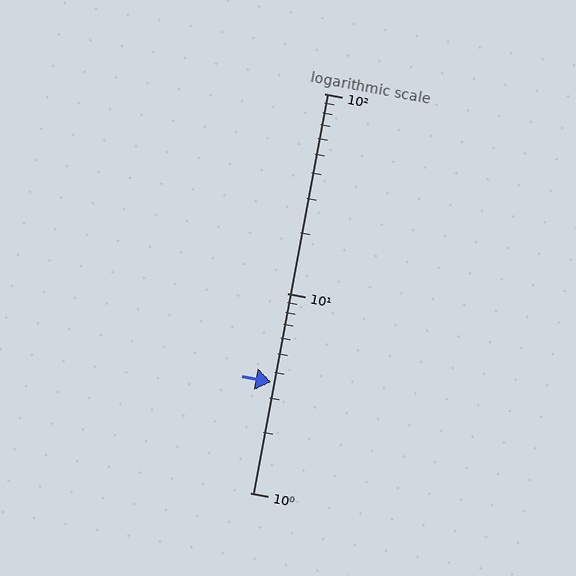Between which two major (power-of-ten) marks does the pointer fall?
The pointer is between 1 and 10.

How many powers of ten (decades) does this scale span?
The scale spans 2 decades, from 1 to 100.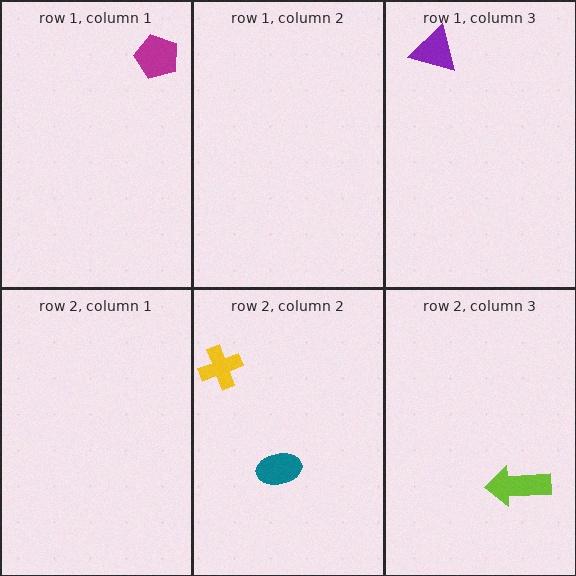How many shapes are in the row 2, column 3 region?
1.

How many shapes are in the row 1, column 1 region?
1.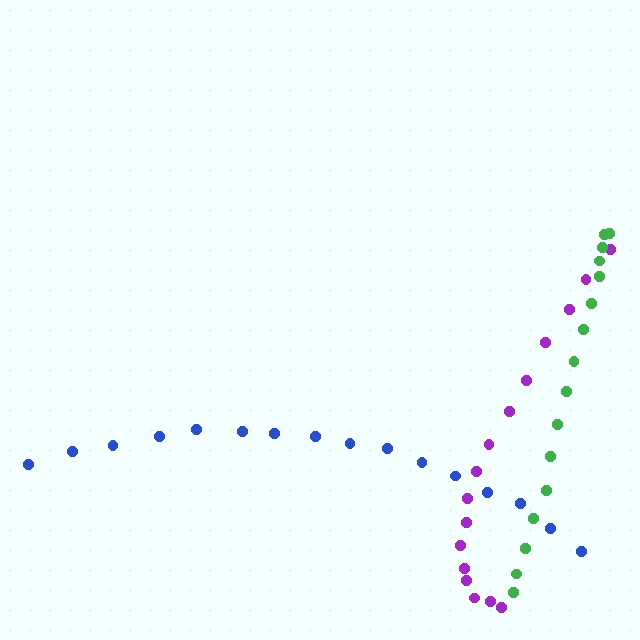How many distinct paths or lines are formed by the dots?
There are 3 distinct paths.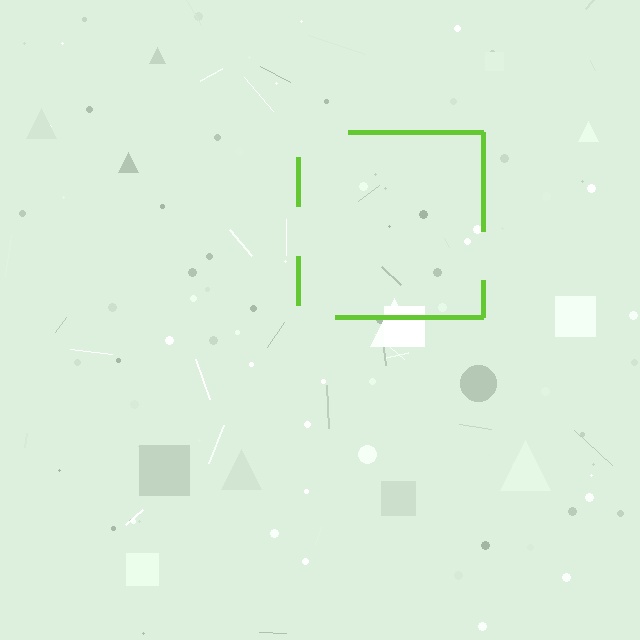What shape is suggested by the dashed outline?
The dashed outline suggests a square.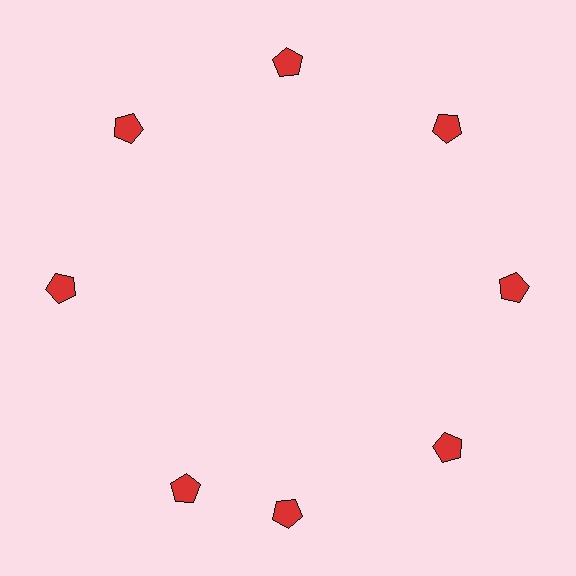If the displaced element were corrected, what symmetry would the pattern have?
It would have 8-fold rotational symmetry — the pattern would map onto itself every 45 degrees.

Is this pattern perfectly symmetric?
No. The 8 red pentagons are arranged in a ring, but one element near the 8 o'clock position is rotated out of alignment along the ring, breaking the 8-fold rotational symmetry.